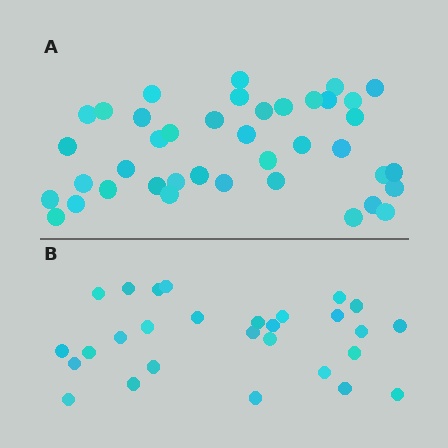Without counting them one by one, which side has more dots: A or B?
Region A (the top region) has more dots.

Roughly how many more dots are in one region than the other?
Region A has roughly 12 or so more dots than region B.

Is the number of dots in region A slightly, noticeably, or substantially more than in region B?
Region A has noticeably more, but not dramatically so. The ratio is roughly 1.4 to 1.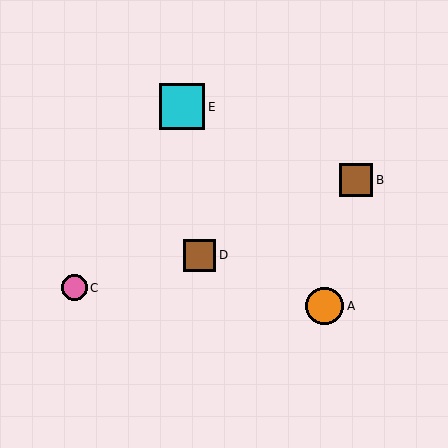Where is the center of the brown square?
The center of the brown square is at (356, 180).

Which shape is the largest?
The cyan square (labeled E) is the largest.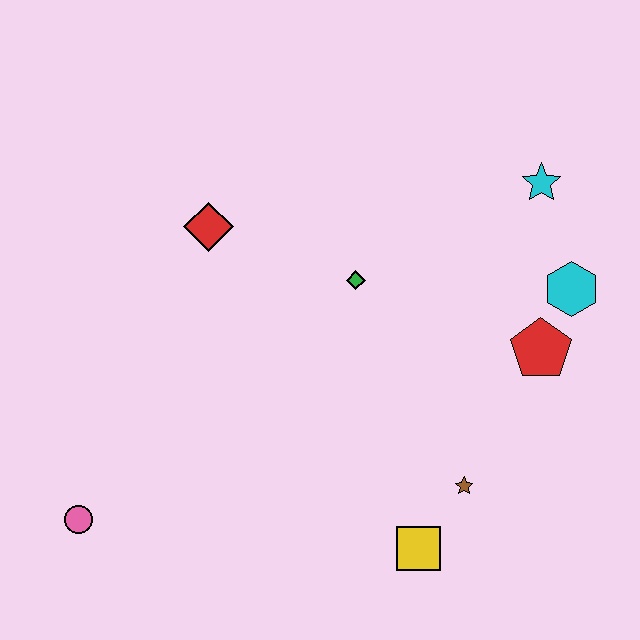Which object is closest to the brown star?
The yellow square is closest to the brown star.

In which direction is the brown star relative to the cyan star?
The brown star is below the cyan star.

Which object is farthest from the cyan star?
The pink circle is farthest from the cyan star.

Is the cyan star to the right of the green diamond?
Yes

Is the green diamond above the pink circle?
Yes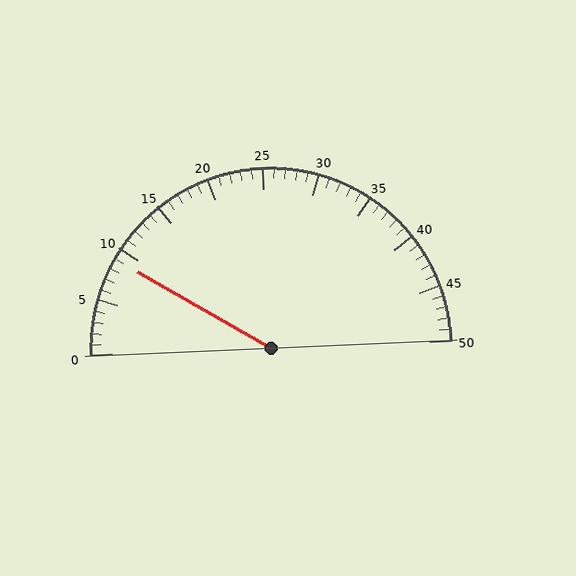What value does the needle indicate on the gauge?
The needle indicates approximately 9.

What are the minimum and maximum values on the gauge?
The gauge ranges from 0 to 50.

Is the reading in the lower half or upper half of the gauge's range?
The reading is in the lower half of the range (0 to 50).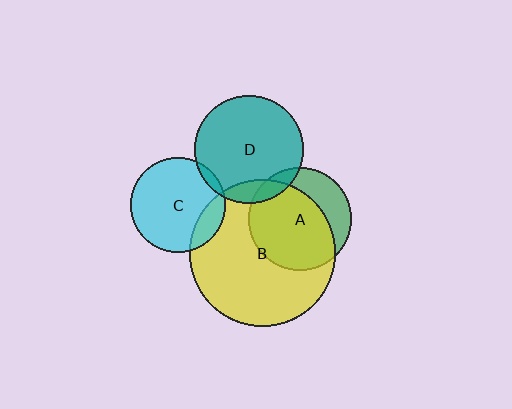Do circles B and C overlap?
Yes.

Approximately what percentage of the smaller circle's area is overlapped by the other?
Approximately 15%.